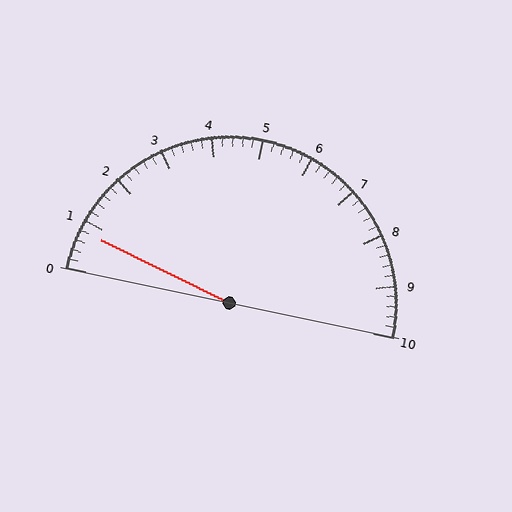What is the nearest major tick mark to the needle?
The nearest major tick mark is 1.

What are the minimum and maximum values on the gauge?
The gauge ranges from 0 to 10.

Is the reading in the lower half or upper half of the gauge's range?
The reading is in the lower half of the range (0 to 10).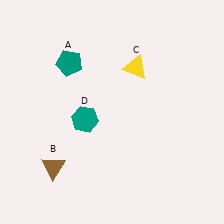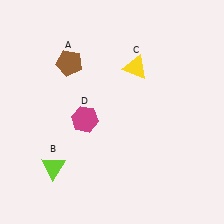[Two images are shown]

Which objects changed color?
A changed from teal to brown. B changed from brown to lime. D changed from teal to magenta.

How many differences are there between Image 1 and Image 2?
There are 3 differences between the two images.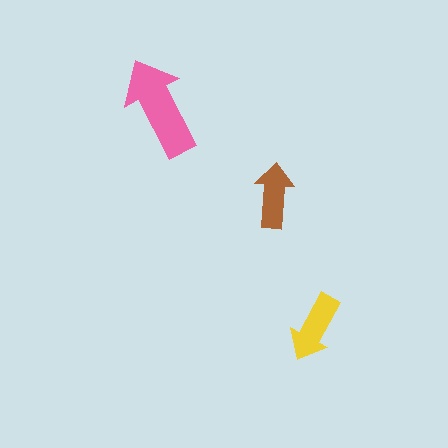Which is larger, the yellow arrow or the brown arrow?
The yellow one.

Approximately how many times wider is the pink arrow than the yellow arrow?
About 1.5 times wider.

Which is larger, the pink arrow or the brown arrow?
The pink one.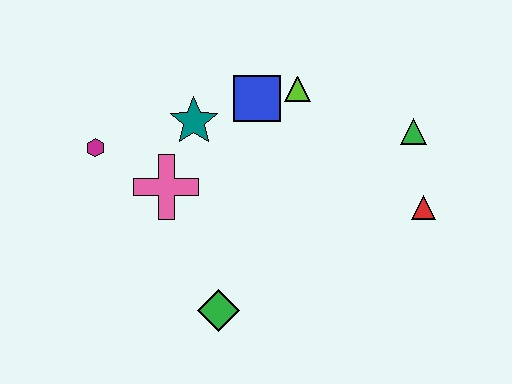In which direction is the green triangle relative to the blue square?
The green triangle is to the right of the blue square.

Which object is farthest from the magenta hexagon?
The red triangle is farthest from the magenta hexagon.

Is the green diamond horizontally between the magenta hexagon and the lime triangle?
Yes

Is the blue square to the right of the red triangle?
No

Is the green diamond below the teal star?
Yes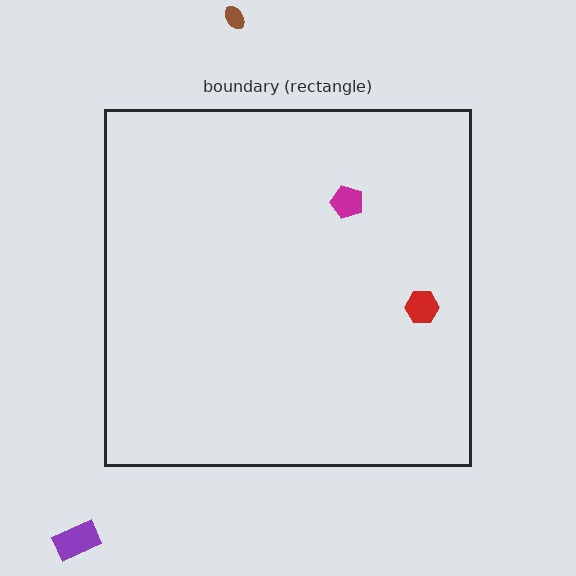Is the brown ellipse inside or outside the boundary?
Outside.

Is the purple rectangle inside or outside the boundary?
Outside.